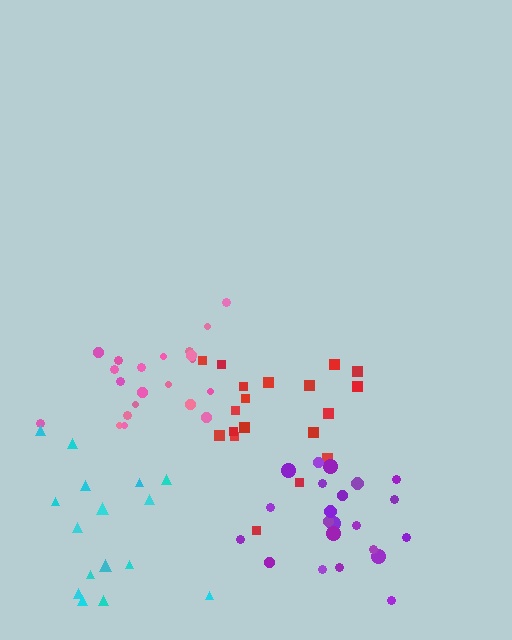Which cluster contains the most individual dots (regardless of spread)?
Purple (22).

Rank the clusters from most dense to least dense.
pink, red, purple, cyan.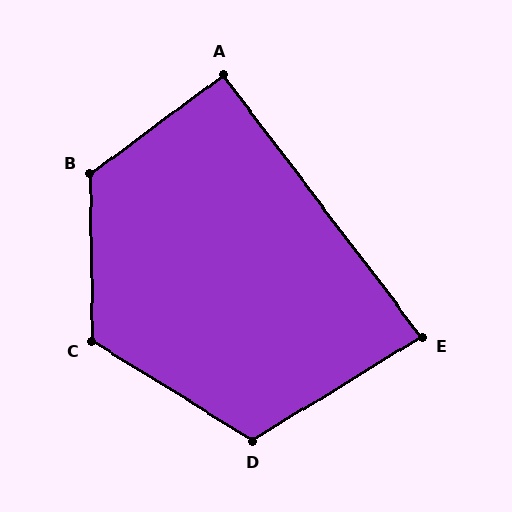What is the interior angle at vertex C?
Approximately 122 degrees (obtuse).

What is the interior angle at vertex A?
Approximately 90 degrees (approximately right).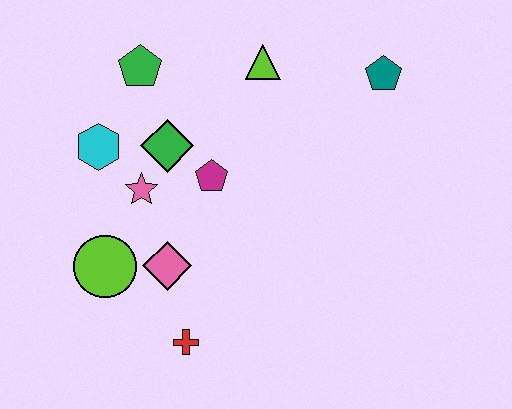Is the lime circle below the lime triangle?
Yes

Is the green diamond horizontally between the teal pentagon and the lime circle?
Yes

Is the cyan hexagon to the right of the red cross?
No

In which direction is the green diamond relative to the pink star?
The green diamond is above the pink star.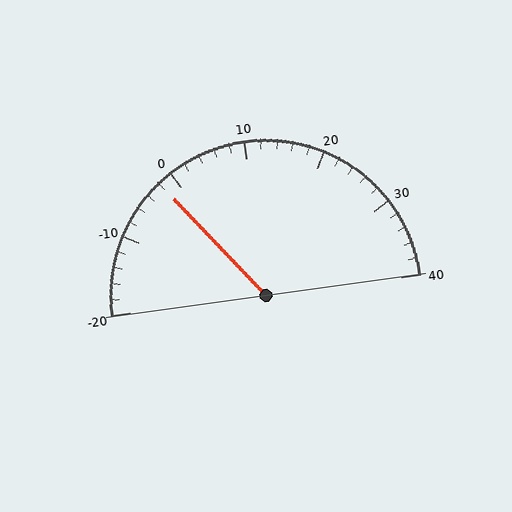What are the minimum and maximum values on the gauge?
The gauge ranges from -20 to 40.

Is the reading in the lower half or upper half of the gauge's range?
The reading is in the lower half of the range (-20 to 40).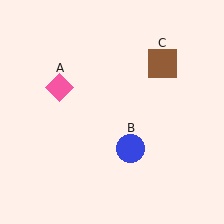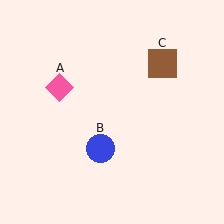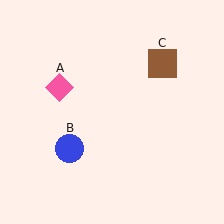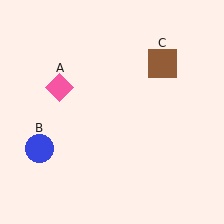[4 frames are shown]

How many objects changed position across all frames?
1 object changed position: blue circle (object B).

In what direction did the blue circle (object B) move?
The blue circle (object B) moved left.